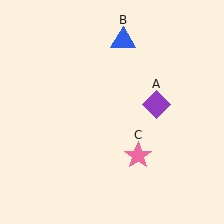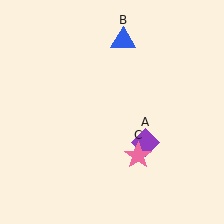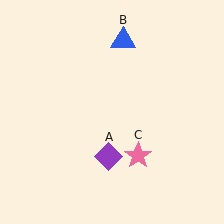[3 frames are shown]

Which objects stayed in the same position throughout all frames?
Blue triangle (object B) and pink star (object C) remained stationary.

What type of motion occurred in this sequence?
The purple diamond (object A) rotated clockwise around the center of the scene.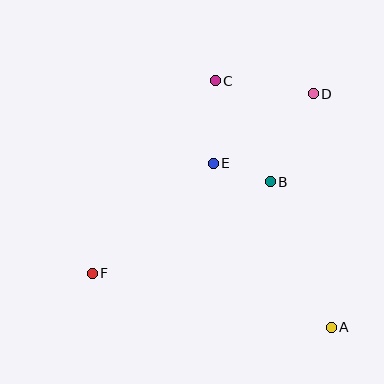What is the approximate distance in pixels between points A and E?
The distance between A and E is approximately 202 pixels.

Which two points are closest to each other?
Points B and E are closest to each other.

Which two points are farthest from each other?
Points D and F are farthest from each other.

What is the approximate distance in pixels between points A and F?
The distance between A and F is approximately 245 pixels.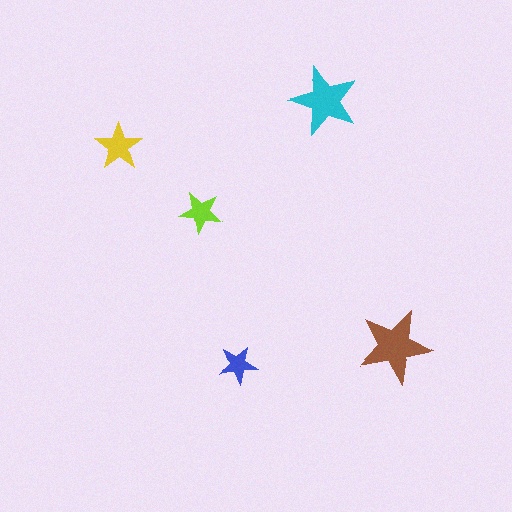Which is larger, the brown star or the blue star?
The brown one.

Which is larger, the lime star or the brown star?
The brown one.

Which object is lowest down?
The blue star is bottommost.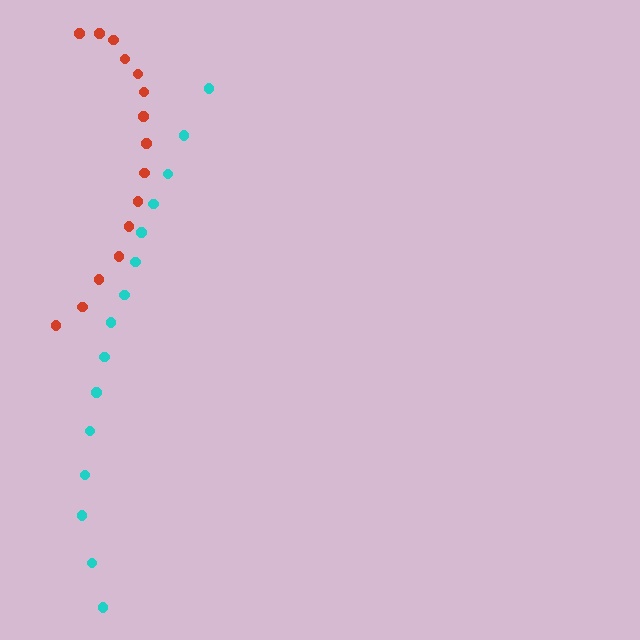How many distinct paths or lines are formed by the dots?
There are 2 distinct paths.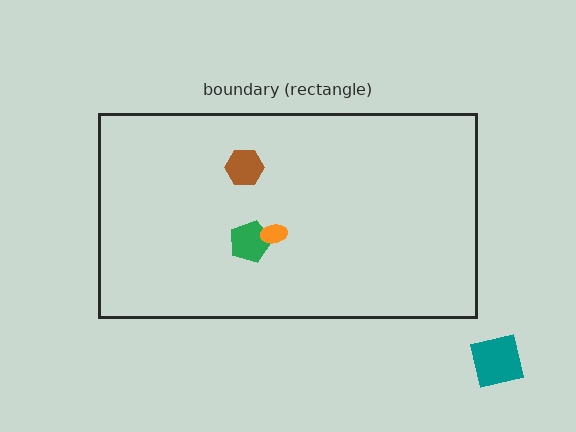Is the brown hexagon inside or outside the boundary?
Inside.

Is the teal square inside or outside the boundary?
Outside.